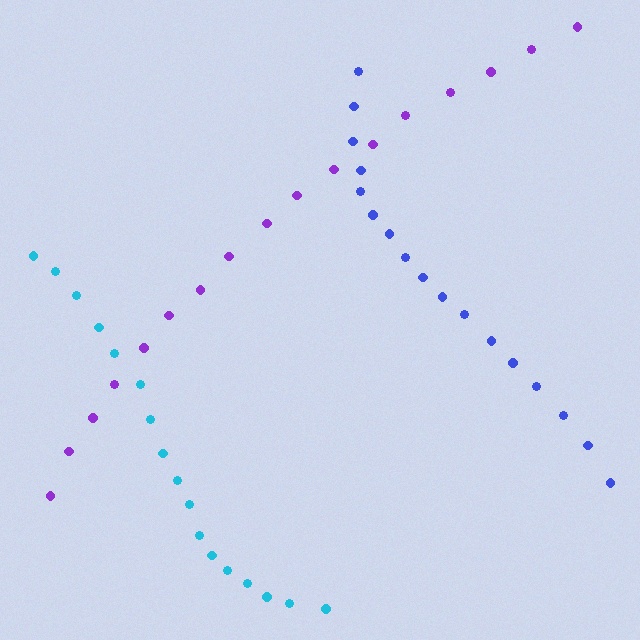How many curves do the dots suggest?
There are 3 distinct paths.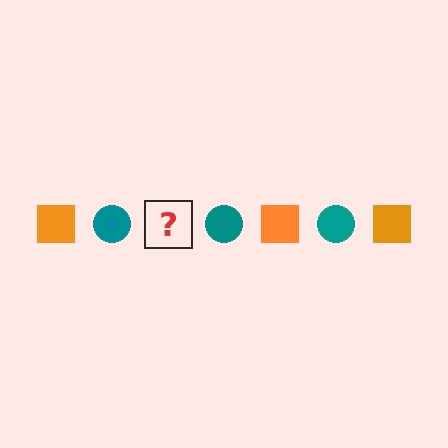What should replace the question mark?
The question mark should be replaced with an orange square.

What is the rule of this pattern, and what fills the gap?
The rule is that the pattern alternates between orange square and teal circle. The gap should be filled with an orange square.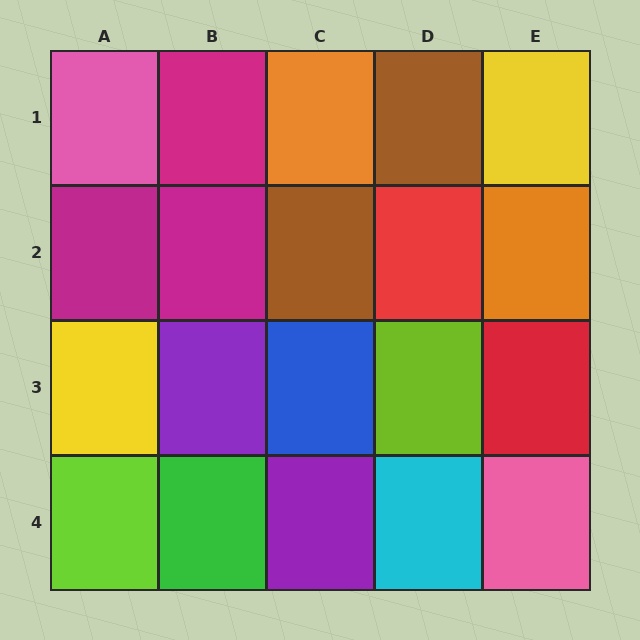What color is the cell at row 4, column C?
Purple.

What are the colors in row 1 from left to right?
Pink, magenta, orange, brown, yellow.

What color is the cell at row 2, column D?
Red.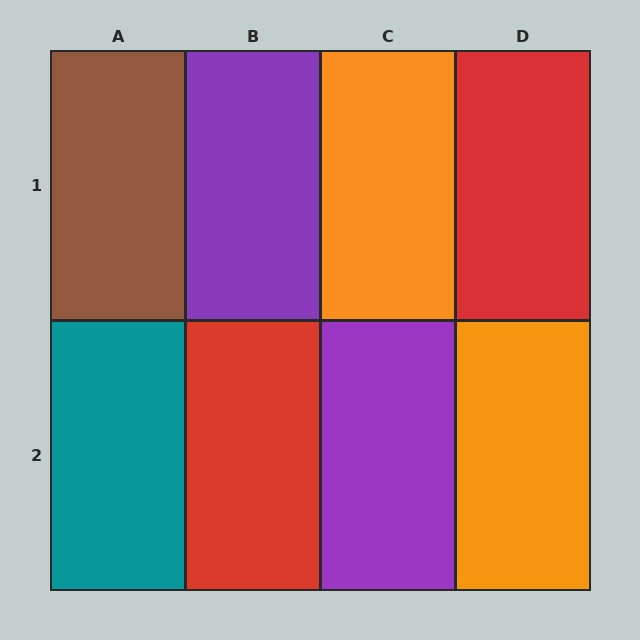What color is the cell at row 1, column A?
Brown.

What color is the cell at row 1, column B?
Purple.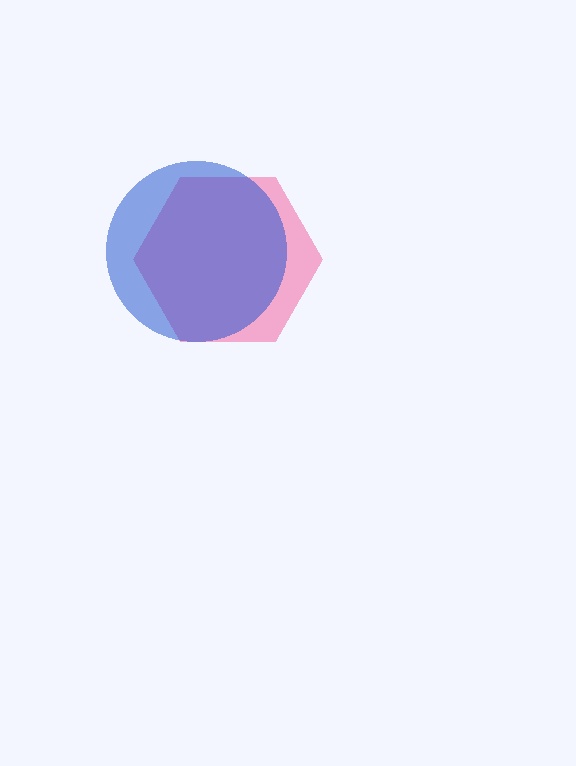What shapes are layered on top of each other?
The layered shapes are: a pink hexagon, a blue circle.